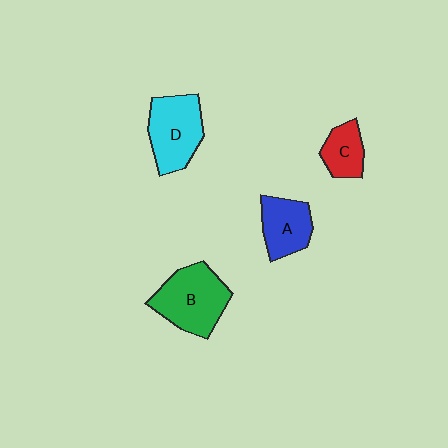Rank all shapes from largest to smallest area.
From largest to smallest: B (green), D (cyan), A (blue), C (red).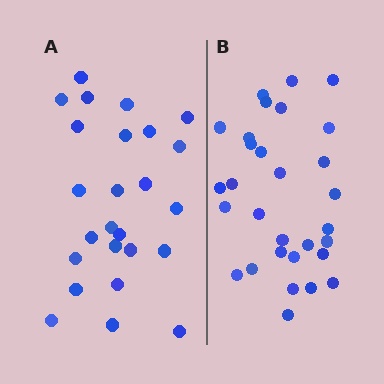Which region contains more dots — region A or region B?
Region B (the right region) has more dots.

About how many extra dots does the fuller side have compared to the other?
Region B has about 5 more dots than region A.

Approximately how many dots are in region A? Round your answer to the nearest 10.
About 20 dots. (The exact count is 25, which rounds to 20.)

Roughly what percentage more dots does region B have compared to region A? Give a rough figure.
About 20% more.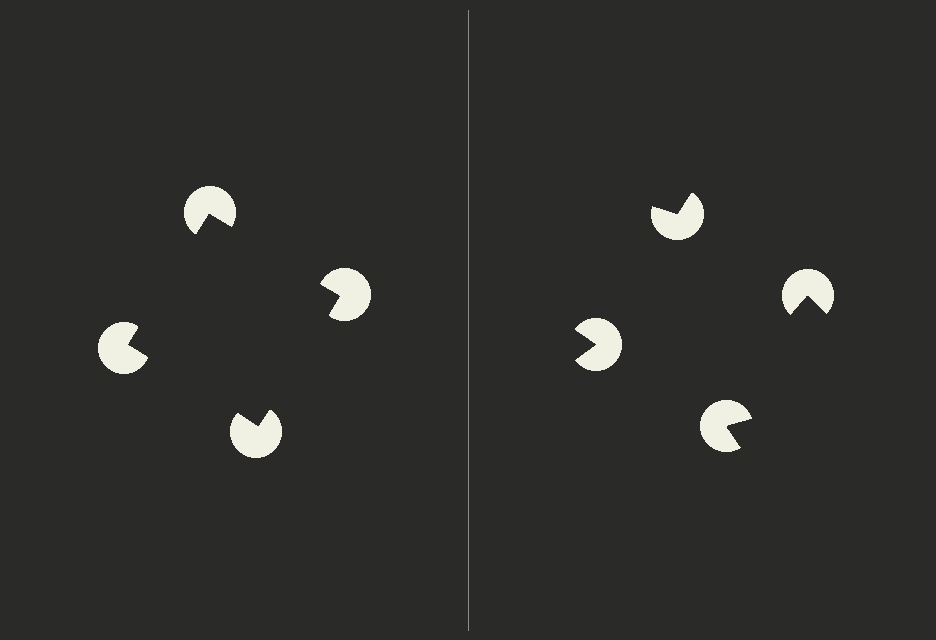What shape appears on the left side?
An illusory square.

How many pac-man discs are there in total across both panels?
8 — 4 on each side.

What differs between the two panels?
The pac-man discs are positioned identically on both sides; only the wedge orientations differ. On the left they align to a square; on the right they are misaligned.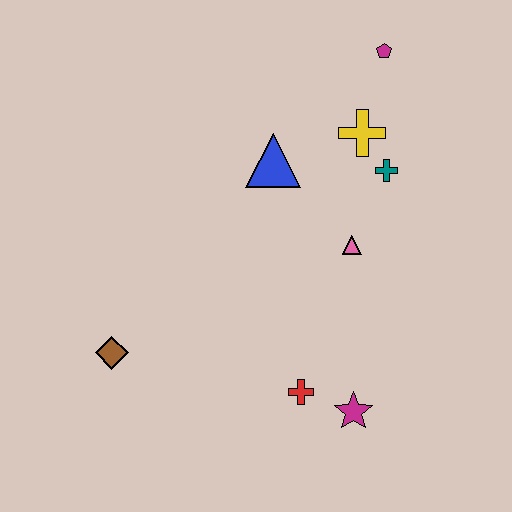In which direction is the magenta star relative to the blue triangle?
The magenta star is below the blue triangle.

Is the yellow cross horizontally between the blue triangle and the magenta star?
No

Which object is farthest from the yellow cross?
The brown diamond is farthest from the yellow cross.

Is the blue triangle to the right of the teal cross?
No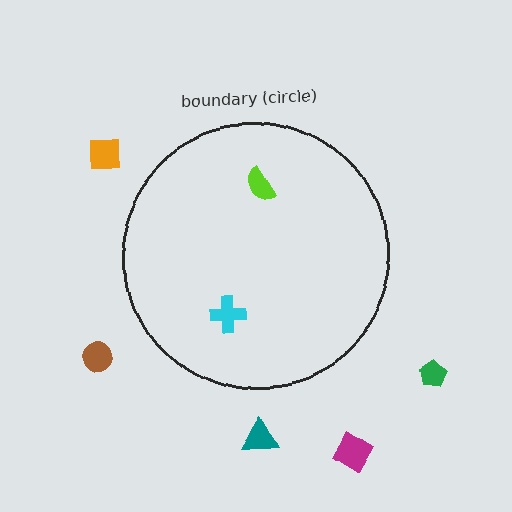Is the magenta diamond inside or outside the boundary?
Outside.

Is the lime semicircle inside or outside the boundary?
Inside.